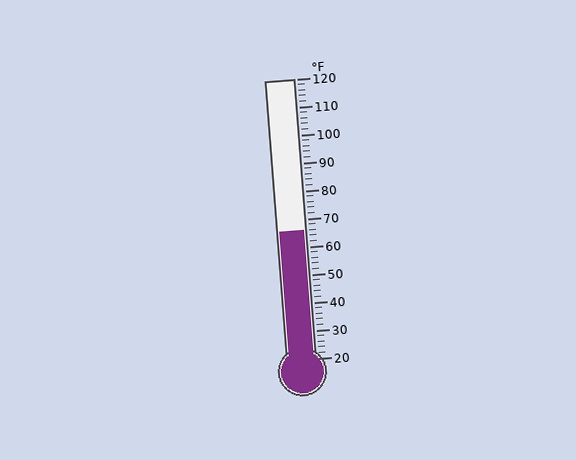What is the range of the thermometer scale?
The thermometer scale ranges from 20°F to 120°F.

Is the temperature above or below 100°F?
The temperature is below 100°F.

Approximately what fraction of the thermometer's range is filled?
The thermometer is filled to approximately 45% of its range.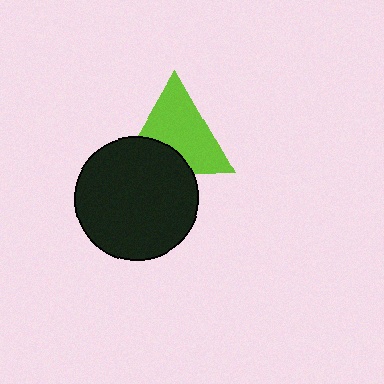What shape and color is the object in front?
The object in front is a black circle.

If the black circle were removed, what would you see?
You would see the complete lime triangle.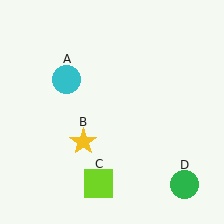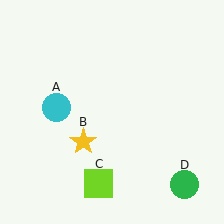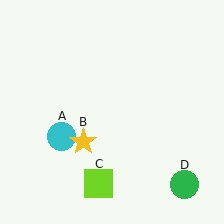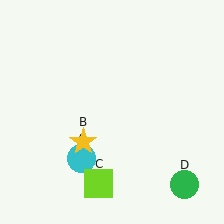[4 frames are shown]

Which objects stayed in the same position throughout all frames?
Yellow star (object B) and lime square (object C) and green circle (object D) remained stationary.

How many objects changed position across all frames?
1 object changed position: cyan circle (object A).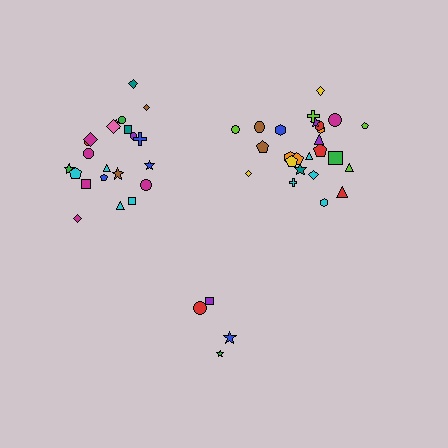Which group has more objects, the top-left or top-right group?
The top-right group.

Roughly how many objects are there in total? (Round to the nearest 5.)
Roughly 50 objects in total.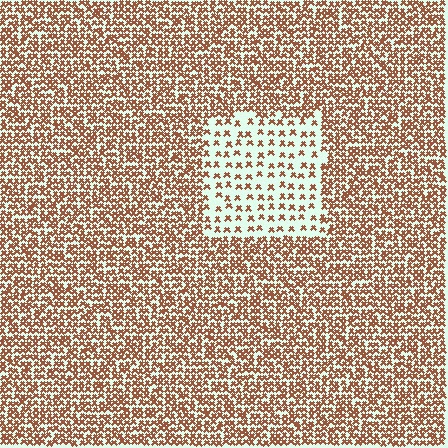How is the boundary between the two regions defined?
The boundary is defined by a change in element density (approximately 2.6x ratio). All elements are the same color, size, and shape.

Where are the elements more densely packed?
The elements are more densely packed outside the rectangle boundary.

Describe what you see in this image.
The image contains small brown elements arranged at two different densities. A rectangle-shaped region is visible where the elements are less densely packed than the surrounding area.